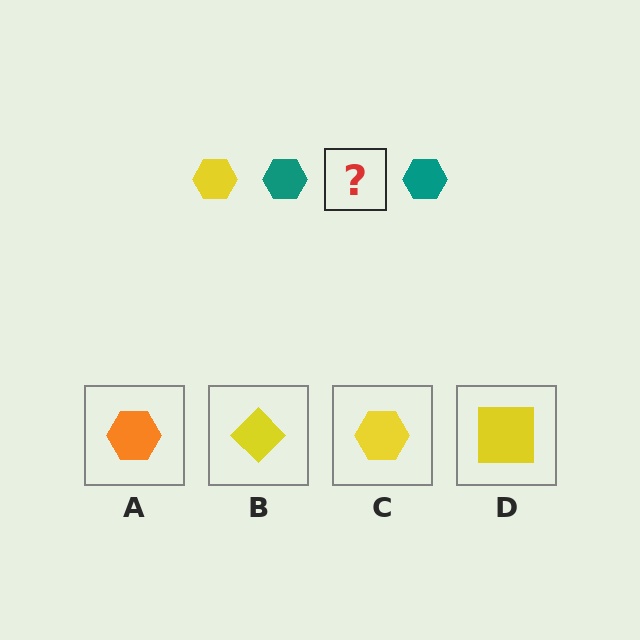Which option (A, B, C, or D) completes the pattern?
C.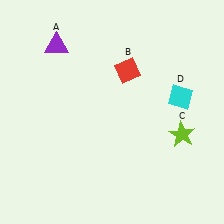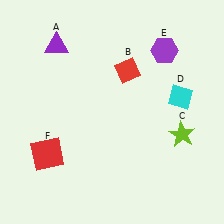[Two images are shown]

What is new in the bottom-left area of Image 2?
A red square (F) was added in the bottom-left area of Image 2.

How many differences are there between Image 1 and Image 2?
There are 2 differences between the two images.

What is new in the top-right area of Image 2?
A purple hexagon (E) was added in the top-right area of Image 2.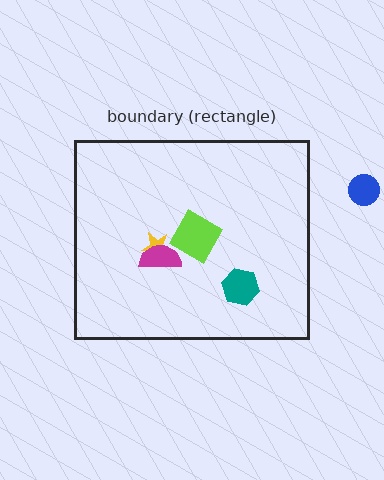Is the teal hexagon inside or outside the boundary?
Inside.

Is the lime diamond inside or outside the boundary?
Inside.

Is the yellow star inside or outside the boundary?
Inside.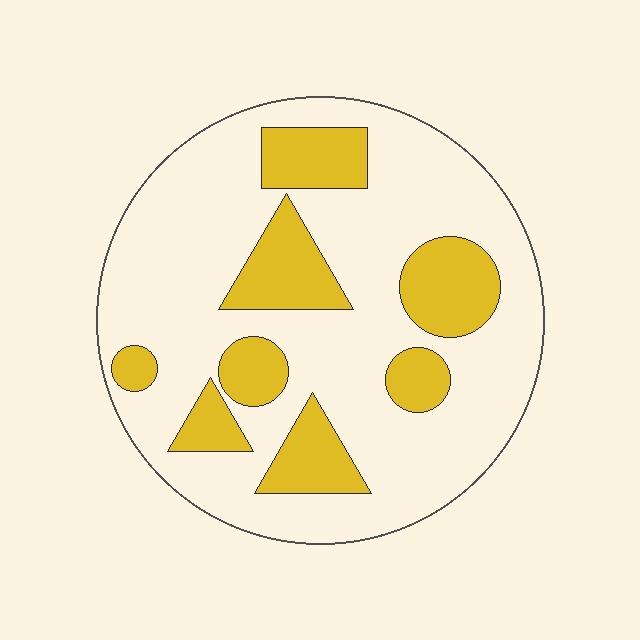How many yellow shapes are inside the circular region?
8.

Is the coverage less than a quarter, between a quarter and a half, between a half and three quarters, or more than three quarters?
Between a quarter and a half.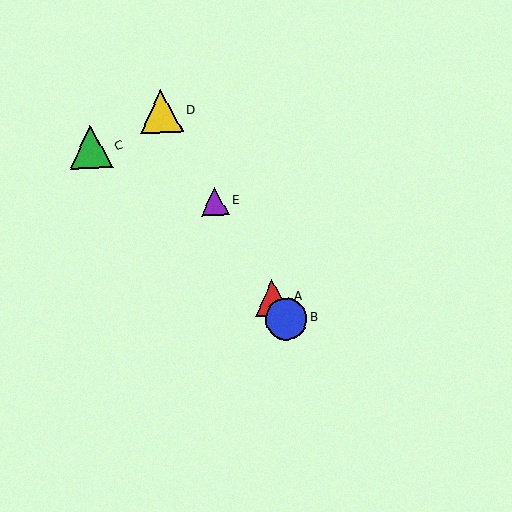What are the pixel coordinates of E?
Object E is at (215, 201).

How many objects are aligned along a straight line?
4 objects (A, B, D, E) are aligned along a straight line.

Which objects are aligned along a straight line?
Objects A, B, D, E are aligned along a straight line.